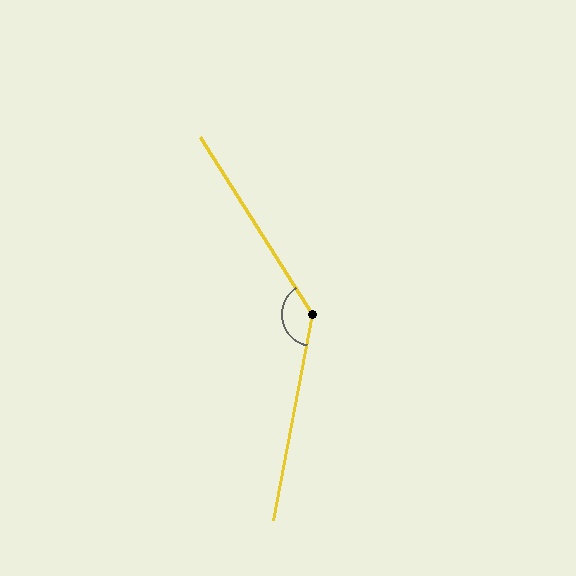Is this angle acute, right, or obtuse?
It is obtuse.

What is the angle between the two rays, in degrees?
Approximately 137 degrees.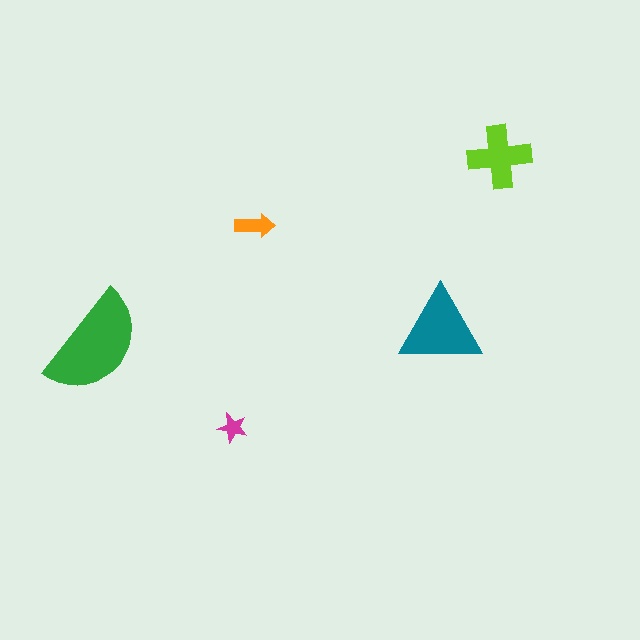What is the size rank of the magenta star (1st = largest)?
5th.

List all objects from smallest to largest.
The magenta star, the orange arrow, the lime cross, the teal triangle, the green semicircle.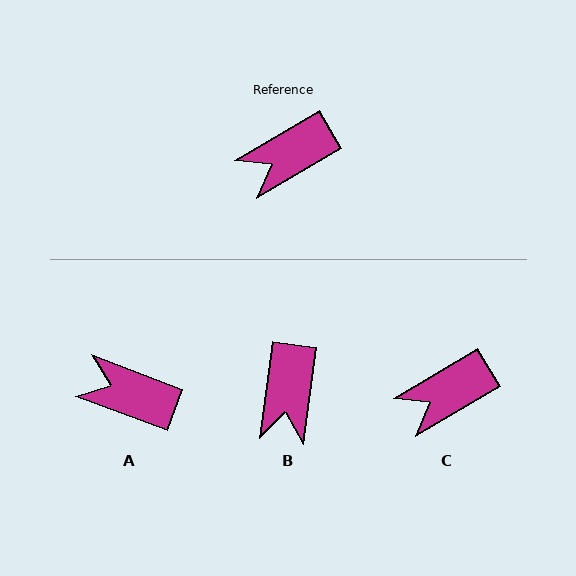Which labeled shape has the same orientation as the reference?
C.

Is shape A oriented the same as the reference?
No, it is off by about 51 degrees.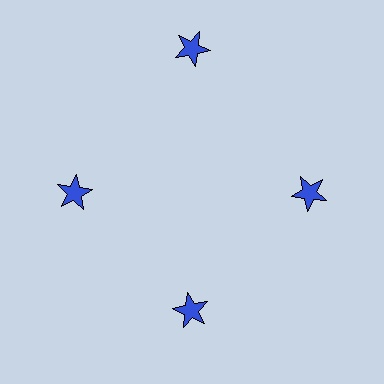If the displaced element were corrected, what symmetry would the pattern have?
It would have 4-fold rotational symmetry — the pattern would map onto itself every 90 degrees.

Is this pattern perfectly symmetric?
No. The 4 blue stars are arranged in a ring, but one element near the 12 o'clock position is pushed outward from the center, breaking the 4-fold rotational symmetry.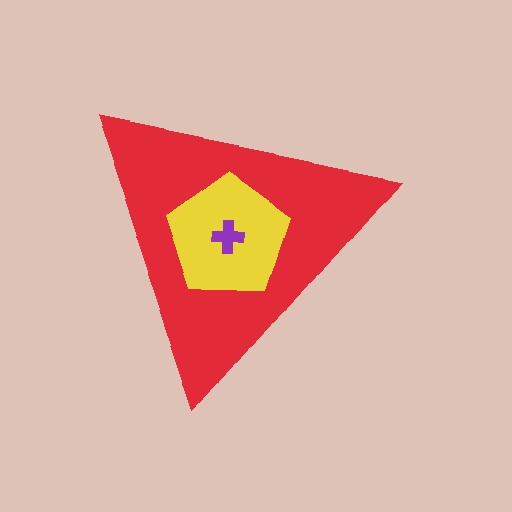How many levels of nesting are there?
3.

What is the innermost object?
The purple cross.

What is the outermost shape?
The red triangle.